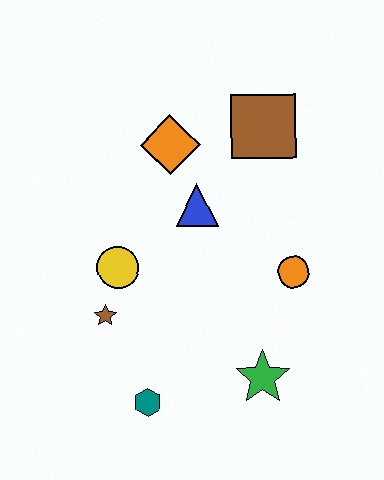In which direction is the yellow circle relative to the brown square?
The yellow circle is to the left of the brown square.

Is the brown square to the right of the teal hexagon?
Yes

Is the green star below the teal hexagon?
No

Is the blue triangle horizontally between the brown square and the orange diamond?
Yes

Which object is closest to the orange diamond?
The blue triangle is closest to the orange diamond.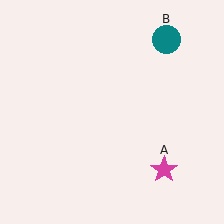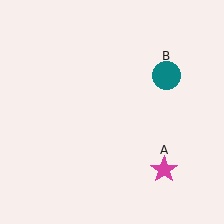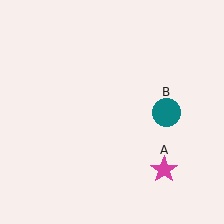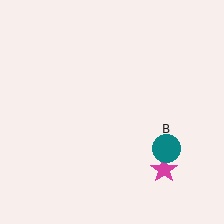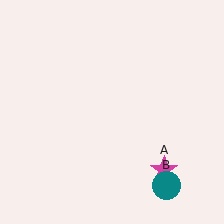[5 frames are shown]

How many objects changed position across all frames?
1 object changed position: teal circle (object B).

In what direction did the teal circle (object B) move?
The teal circle (object B) moved down.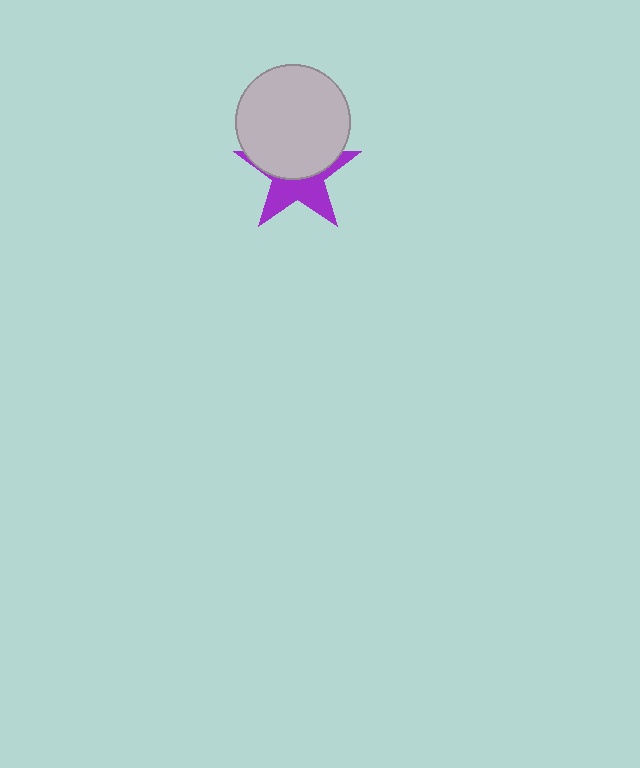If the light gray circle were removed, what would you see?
You would see the complete purple star.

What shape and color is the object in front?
The object in front is a light gray circle.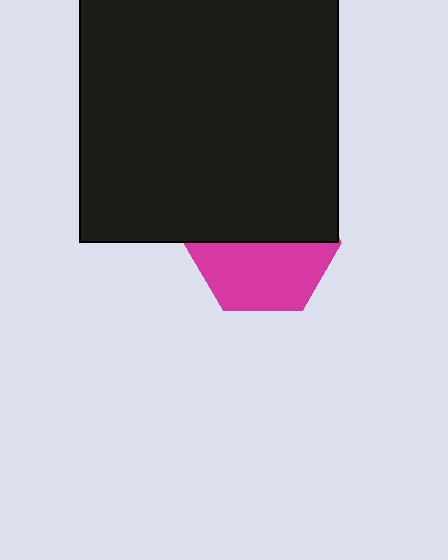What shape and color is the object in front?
The object in front is a black square.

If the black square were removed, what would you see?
You would see the complete magenta hexagon.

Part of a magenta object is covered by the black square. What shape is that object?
It is a hexagon.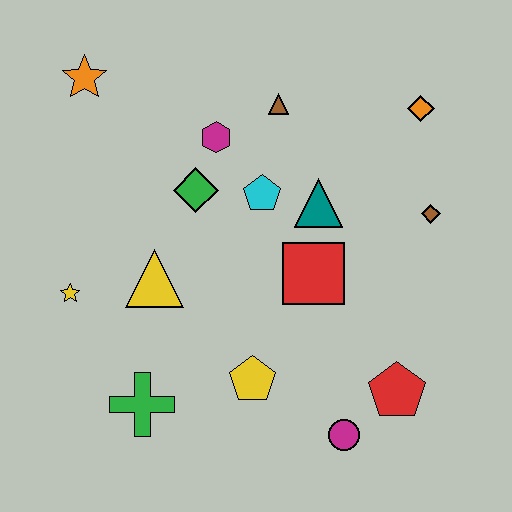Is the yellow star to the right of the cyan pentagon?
No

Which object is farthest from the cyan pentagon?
The magenta circle is farthest from the cyan pentagon.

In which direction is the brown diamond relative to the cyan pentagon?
The brown diamond is to the right of the cyan pentagon.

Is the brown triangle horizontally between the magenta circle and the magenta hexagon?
Yes